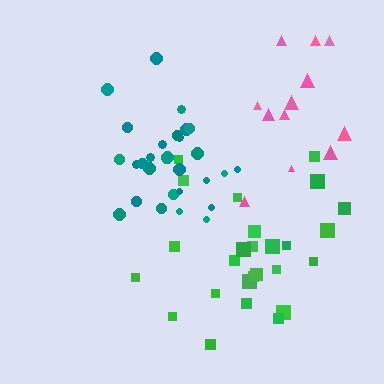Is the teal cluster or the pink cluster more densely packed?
Teal.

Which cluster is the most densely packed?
Teal.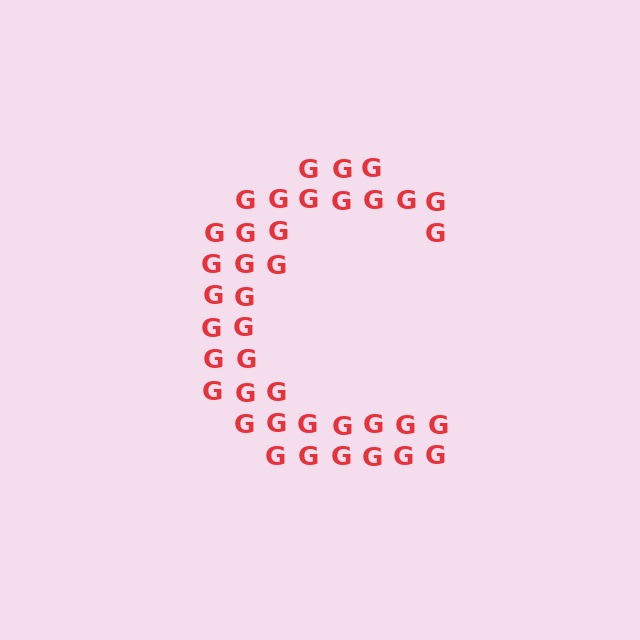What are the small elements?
The small elements are letter G's.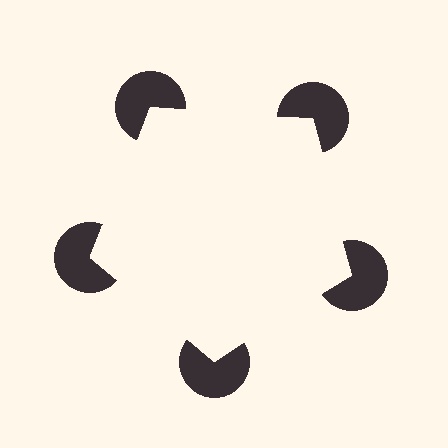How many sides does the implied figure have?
5 sides.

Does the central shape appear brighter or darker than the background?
It typically appears slightly brighter than the background, even though no actual brightness change is drawn.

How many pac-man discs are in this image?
There are 5 — one at each vertex of the illusory pentagon.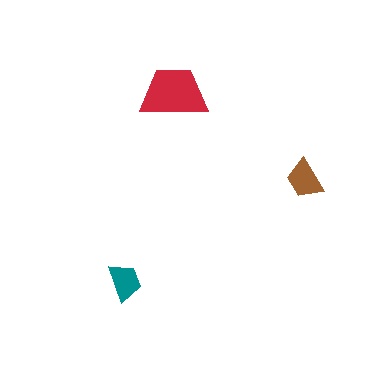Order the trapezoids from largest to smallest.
the red one, the brown one, the teal one.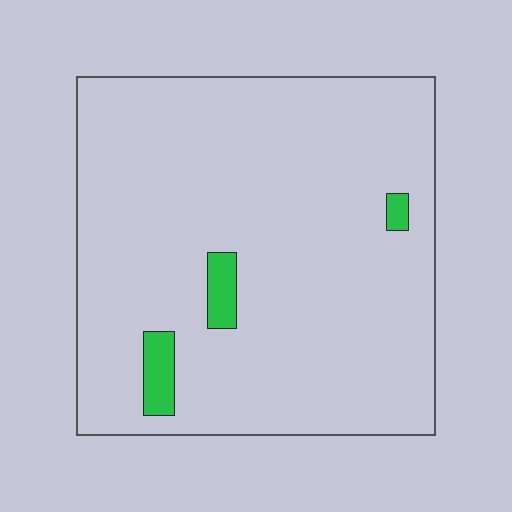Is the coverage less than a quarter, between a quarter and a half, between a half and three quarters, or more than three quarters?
Less than a quarter.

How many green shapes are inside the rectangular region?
3.